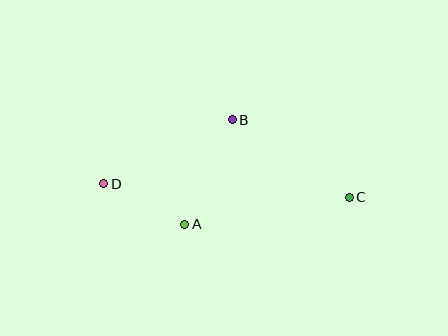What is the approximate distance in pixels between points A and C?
The distance between A and C is approximately 166 pixels.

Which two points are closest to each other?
Points A and D are closest to each other.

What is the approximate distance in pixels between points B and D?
The distance between B and D is approximately 144 pixels.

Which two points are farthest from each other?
Points C and D are farthest from each other.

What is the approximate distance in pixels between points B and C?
The distance between B and C is approximately 140 pixels.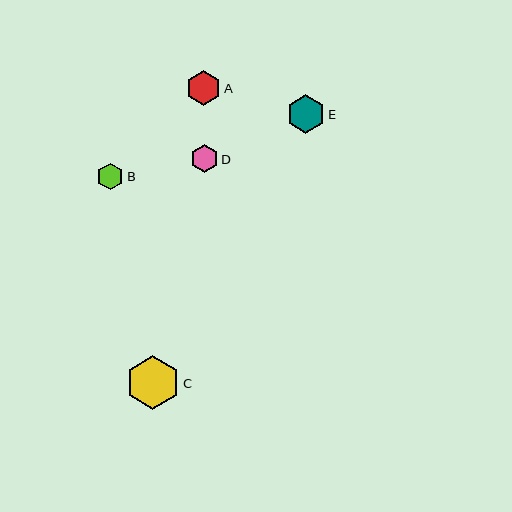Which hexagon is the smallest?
Hexagon B is the smallest with a size of approximately 27 pixels.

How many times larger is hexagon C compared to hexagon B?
Hexagon C is approximately 2.0 times the size of hexagon B.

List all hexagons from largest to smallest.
From largest to smallest: C, E, A, D, B.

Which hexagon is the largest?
Hexagon C is the largest with a size of approximately 53 pixels.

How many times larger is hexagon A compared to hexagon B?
Hexagon A is approximately 1.3 times the size of hexagon B.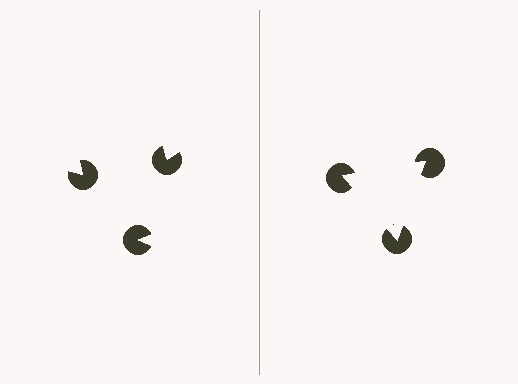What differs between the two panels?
The pac-man discs are positioned identically on both sides; only the wedge orientations differ. On the right they align to a triangle; on the left they are misaligned.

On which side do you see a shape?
An illusory triangle appears on the right side. On the left side the wedge cuts are rotated, so no coherent shape forms.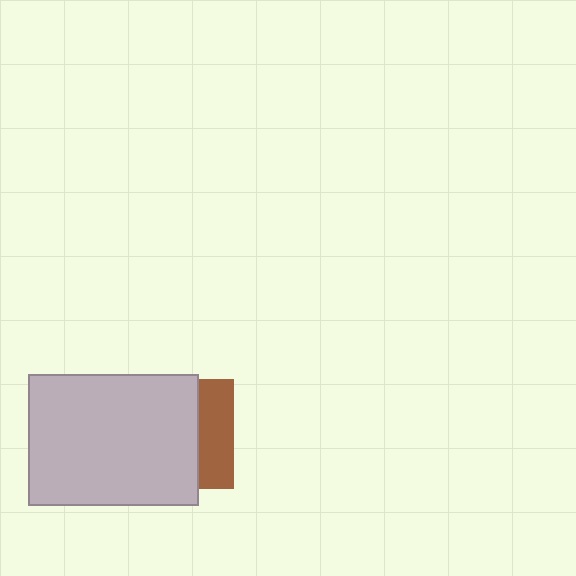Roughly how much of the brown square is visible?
A small part of it is visible (roughly 31%).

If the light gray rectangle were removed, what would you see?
You would see the complete brown square.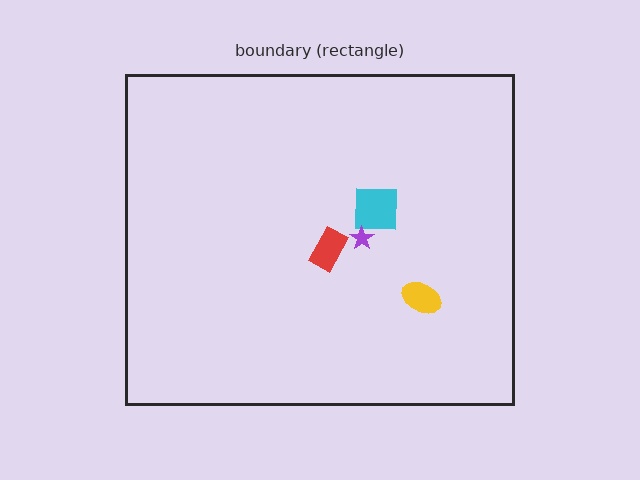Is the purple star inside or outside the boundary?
Inside.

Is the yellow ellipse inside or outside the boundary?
Inside.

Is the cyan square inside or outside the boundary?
Inside.